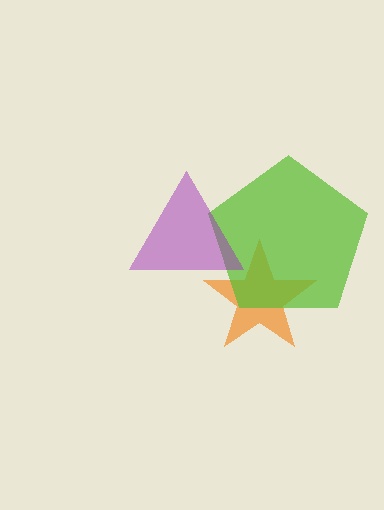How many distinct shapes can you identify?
There are 3 distinct shapes: an orange star, a lime pentagon, a purple triangle.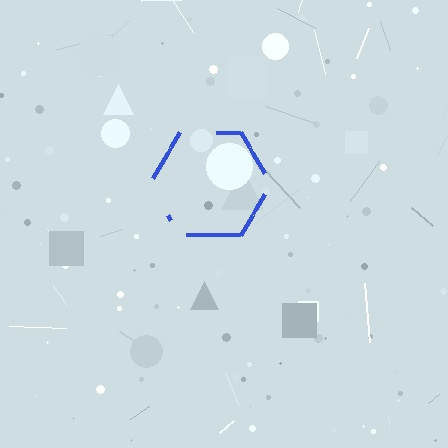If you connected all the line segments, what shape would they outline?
They would outline a hexagon.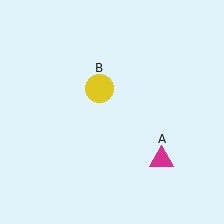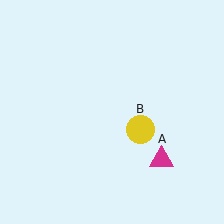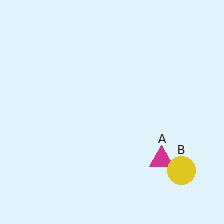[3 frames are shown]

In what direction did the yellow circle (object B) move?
The yellow circle (object B) moved down and to the right.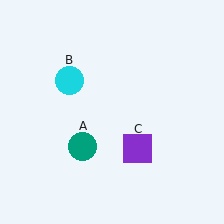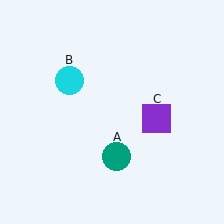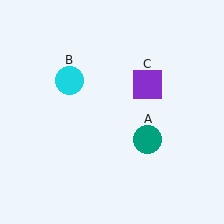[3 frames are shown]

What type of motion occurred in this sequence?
The teal circle (object A), purple square (object C) rotated counterclockwise around the center of the scene.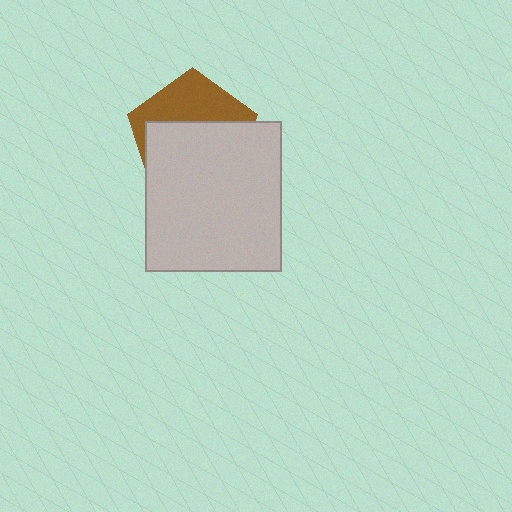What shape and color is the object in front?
The object in front is a light gray rectangle.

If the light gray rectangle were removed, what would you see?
You would see the complete brown pentagon.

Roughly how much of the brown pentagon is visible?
A small part of it is visible (roughly 39%).